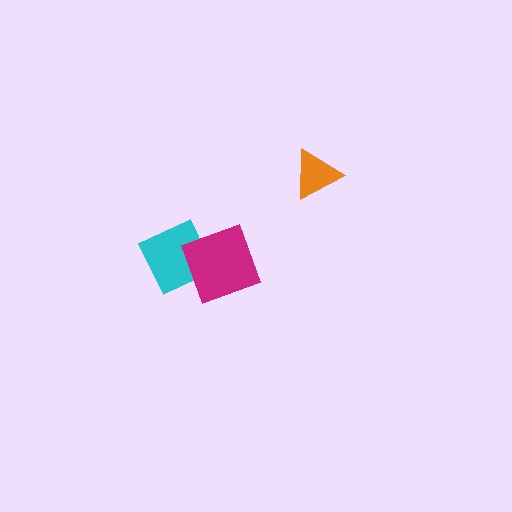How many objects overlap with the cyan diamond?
1 object overlaps with the cyan diamond.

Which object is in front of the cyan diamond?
The magenta diamond is in front of the cyan diamond.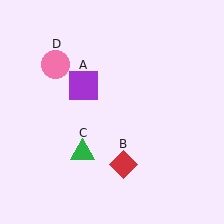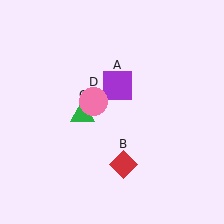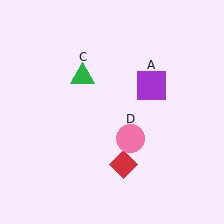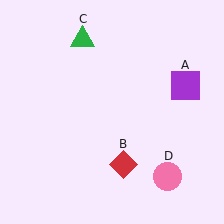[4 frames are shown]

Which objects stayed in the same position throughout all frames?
Red diamond (object B) remained stationary.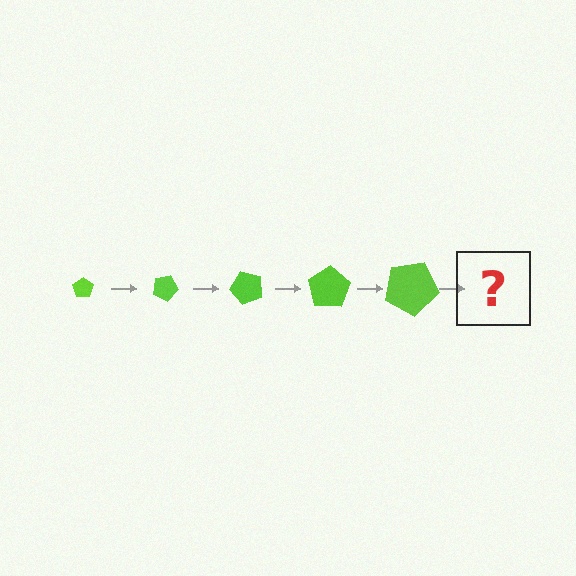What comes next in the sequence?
The next element should be a pentagon, larger than the previous one and rotated 125 degrees from the start.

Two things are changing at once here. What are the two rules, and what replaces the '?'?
The two rules are that the pentagon grows larger each step and it rotates 25 degrees each step. The '?' should be a pentagon, larger than the previous one and rotated 125 degrees from the start.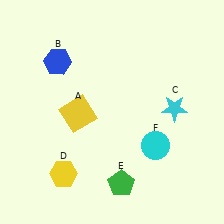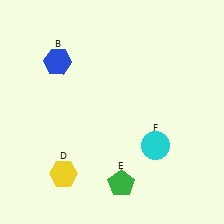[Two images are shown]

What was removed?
The yellow square (A), the cyan star (C) were removed in Image 2.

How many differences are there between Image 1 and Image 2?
There are 2 differences between the two images.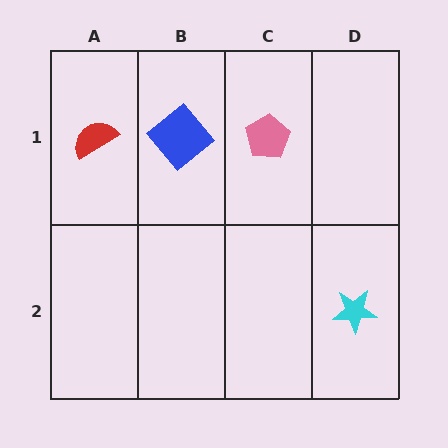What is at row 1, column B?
A blue diamond.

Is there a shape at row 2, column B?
No, that cell is empty.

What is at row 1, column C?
A pink pentagon.